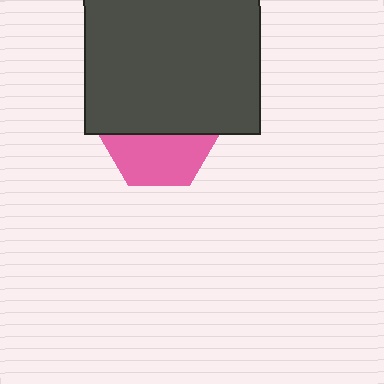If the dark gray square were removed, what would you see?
You would see the complete pink hexagon.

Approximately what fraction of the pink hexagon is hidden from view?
Roughly 54% of the pink hexagon is hidden behind the dark gray square.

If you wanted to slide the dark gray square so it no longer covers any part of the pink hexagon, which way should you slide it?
Slide it up — that is the most direct way to separate the two shapes.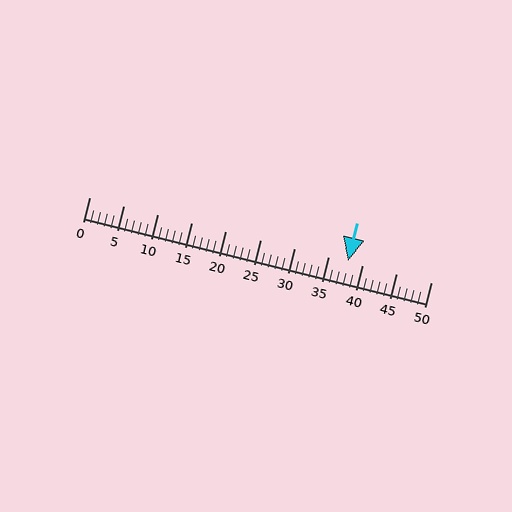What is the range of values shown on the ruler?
The ruler shows values from 0 to 50.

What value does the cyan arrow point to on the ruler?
The cyan arrow points to approximately 38.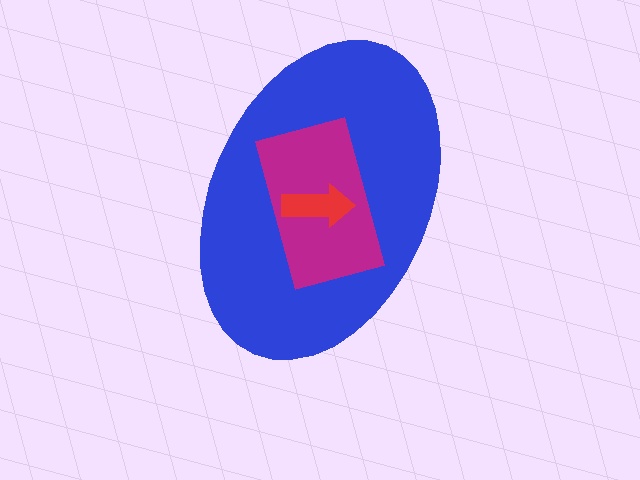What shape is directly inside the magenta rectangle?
The red arrow.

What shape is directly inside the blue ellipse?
The magenta rectangle.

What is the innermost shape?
The red arrow.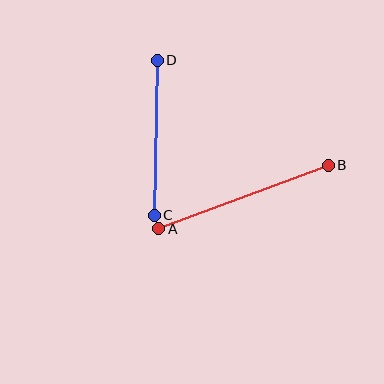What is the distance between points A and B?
The distance is approximately 181 pixels.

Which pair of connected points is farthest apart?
Points A and B are farthest apart.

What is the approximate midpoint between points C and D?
The midpoint is at approximately (156, 138) pixels.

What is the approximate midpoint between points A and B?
The midpoint is at approximately (243, 197) pixels.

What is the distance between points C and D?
The distance is approximately 155 pixels.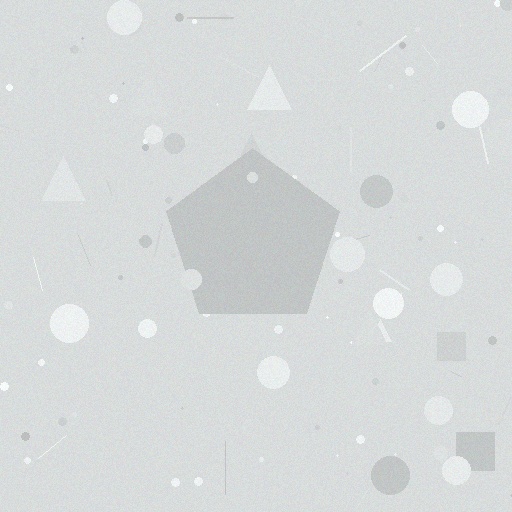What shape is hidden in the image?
A pentagon is hidden in the image.